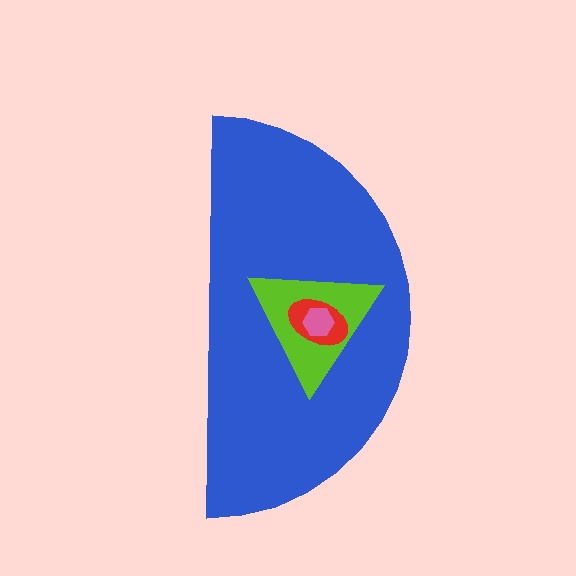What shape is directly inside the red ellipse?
The pink hexagon.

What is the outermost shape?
The blue semicircle.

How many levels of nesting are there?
4.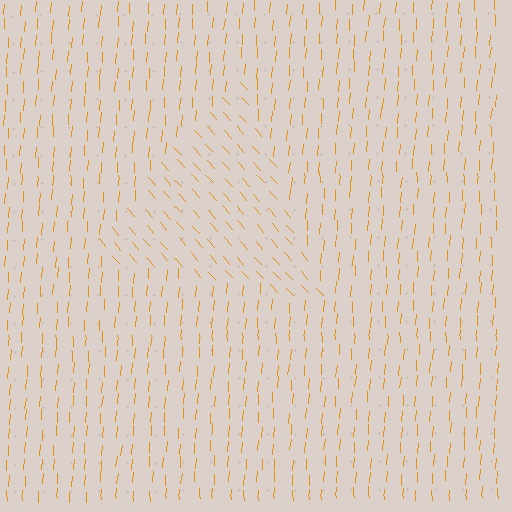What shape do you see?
I see a triangle.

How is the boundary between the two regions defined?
The boundary is defined purely by a change in line orientation (approximately 45 degrees difference). All lines are the same color and thickness.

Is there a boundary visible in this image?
Yes, there is a texture boundary formed by a change in line orientation.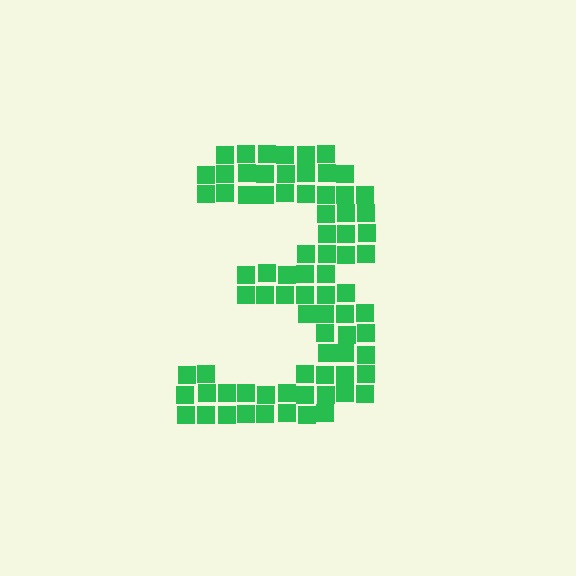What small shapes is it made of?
It is made of small squares.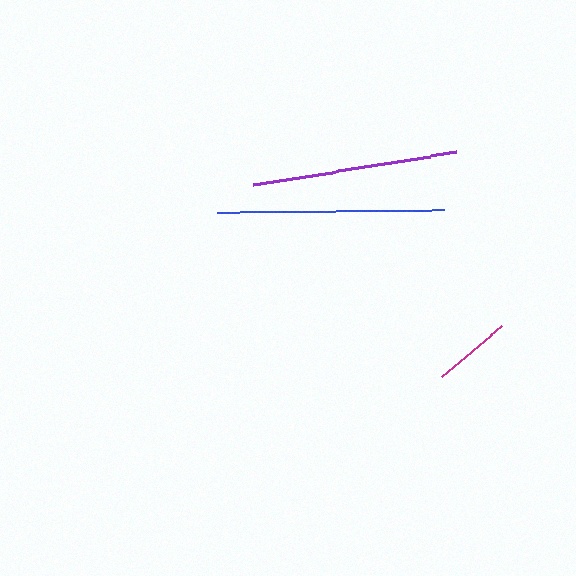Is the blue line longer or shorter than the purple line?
The blue line is longer than the purple line.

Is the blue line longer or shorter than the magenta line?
The blue line is longer than the magenta line.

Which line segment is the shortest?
The magenta line is the shortest at approximately 79 pixels.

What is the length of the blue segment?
The blue segment is approximately 227 pixels long.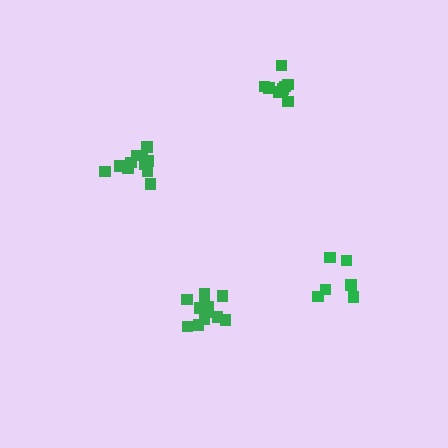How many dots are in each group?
Group 1: 12 dots, Group 2: 11 dots, Group 3: 6 dots, Group 4: 9 dots (38 total).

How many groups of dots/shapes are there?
There are 4 groups.